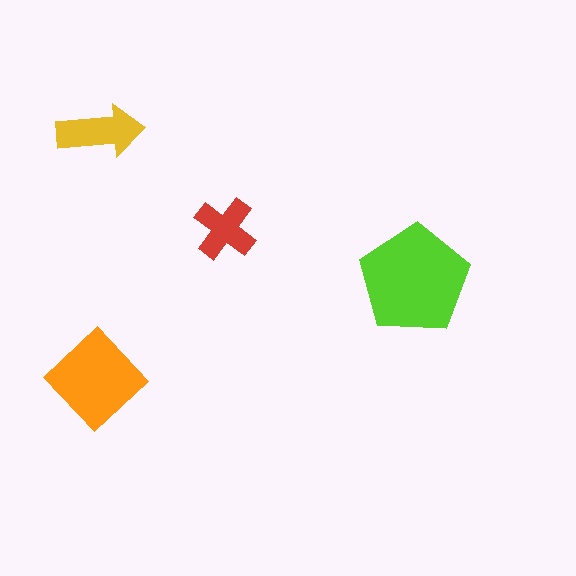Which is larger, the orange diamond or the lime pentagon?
The lime pentagon.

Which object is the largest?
The lime pentagon.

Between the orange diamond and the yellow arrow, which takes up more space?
The orange diamond.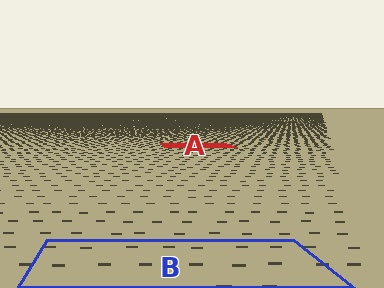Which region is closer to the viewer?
Region B is closer. The texture elements there are larger and more spread out.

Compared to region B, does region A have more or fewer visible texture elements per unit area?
Region A has more texture elements per unit area — they are packed more densely because it is farther away.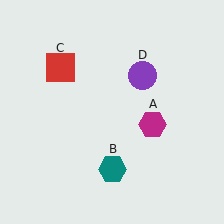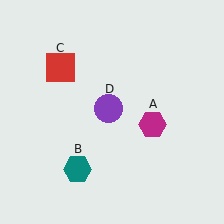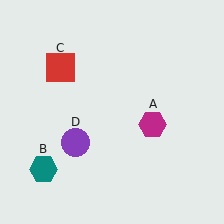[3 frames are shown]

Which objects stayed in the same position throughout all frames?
Magenta hexagon (object A) and red square (object C) remained stationary.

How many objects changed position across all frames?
2 objects changed position: teal hexagon (object B), purple circle (object D).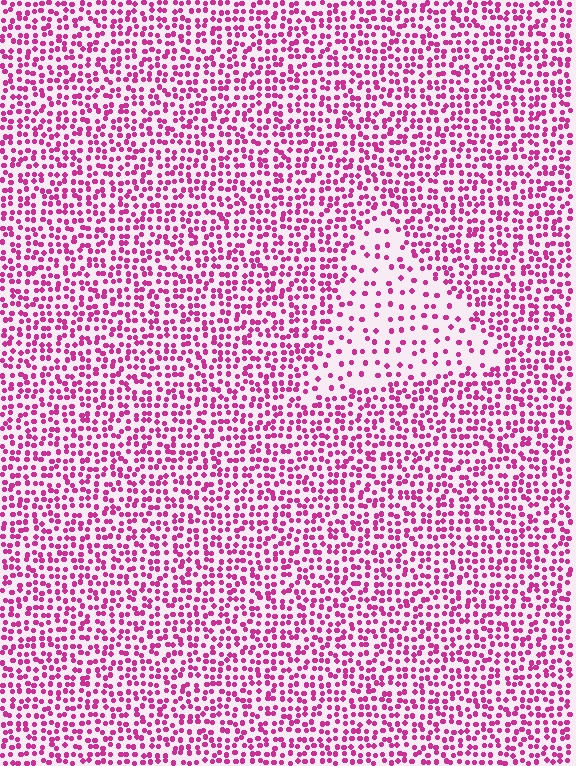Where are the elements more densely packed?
The elements are more densely packed outside the triangle boundary.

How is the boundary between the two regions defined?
The boundary is defined by a change in element density (approximately 2.4x ratio). All elements are the same color, size, and shape.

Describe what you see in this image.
The image contains small magenta elements arranged at two different densities. A triangle-shaped region is visible where the elements are less densely packed than the surrounding area.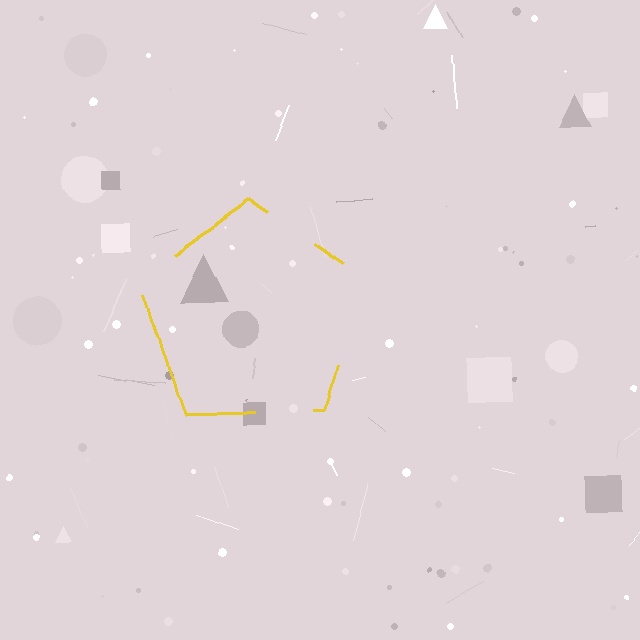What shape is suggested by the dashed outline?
The dashed outline suggests a pentagon.